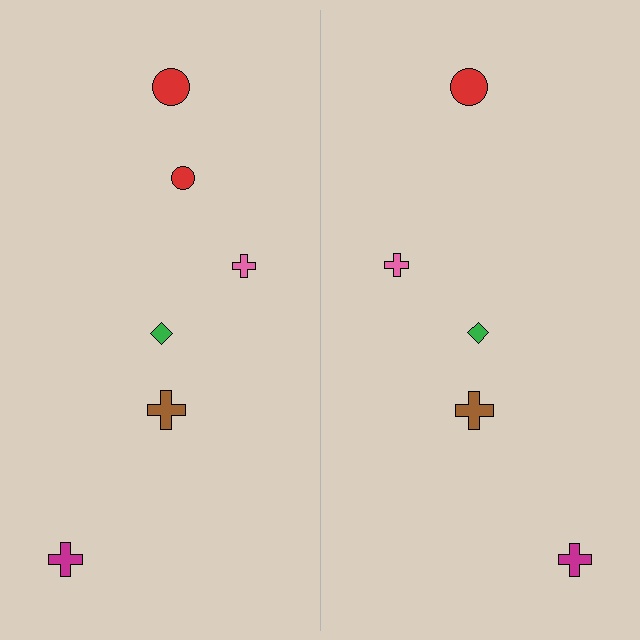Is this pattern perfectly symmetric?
No, the pattern is not perfectly symmetric. A red circle is missing from the right side.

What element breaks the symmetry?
A red circle is missing from the right side.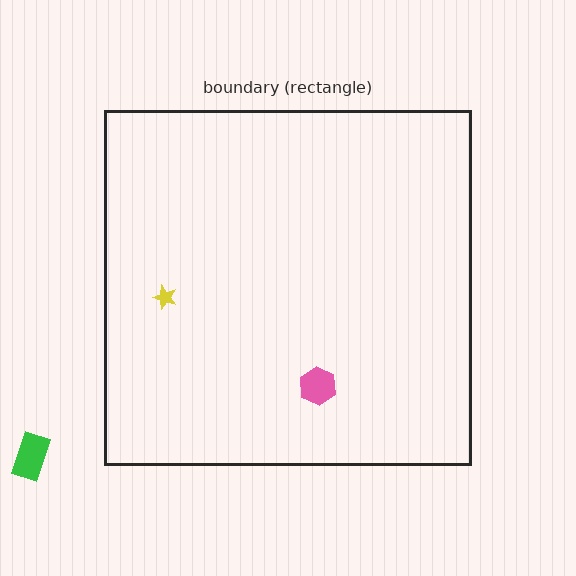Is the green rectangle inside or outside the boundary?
Outside.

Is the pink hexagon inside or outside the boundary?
Inside.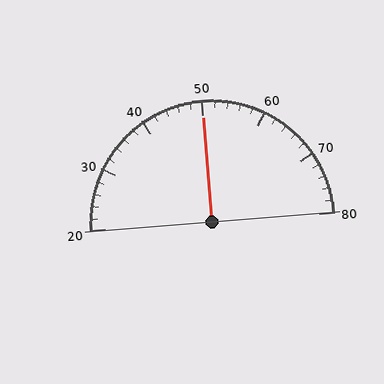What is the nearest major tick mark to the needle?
The nearest major tick mark is 50.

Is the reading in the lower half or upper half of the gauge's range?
The reading is in the upper half of the range (20 to 80).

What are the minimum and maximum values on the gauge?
The gauge ranges from 20 to 80.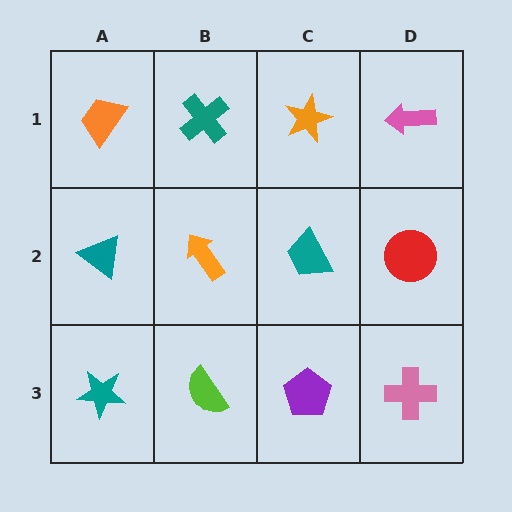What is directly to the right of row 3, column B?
A purple pentagon.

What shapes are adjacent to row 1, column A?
A teal triangle (row 2, column A), a teal cross (row 1, column B).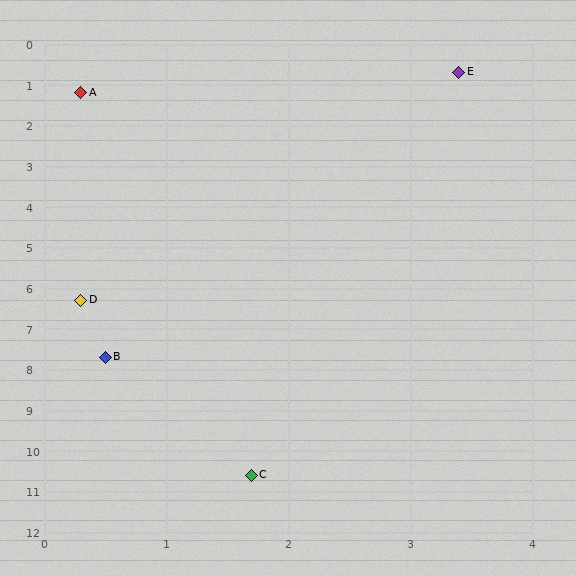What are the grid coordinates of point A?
Point A is at approximately (0.3, 1.2).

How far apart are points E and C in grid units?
Points E and C are about 10.0 grid units apart.